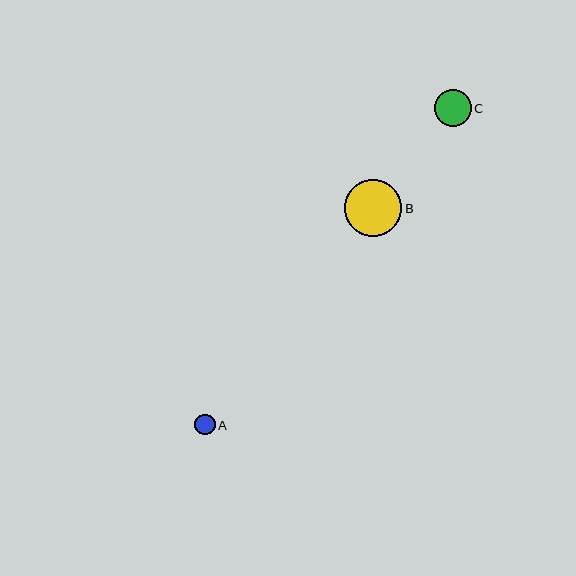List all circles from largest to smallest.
From largest to smallest: B, C, A.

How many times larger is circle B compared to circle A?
Circle B is approximately 2.8 times the size of circle A.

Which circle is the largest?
Circle B is the largest with a size of approximately 57 pixels.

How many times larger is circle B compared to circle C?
Circle B is approximately 1.5 times the size of circle C.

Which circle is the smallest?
Circle A is the smallest with a size of approximately 20 pixels.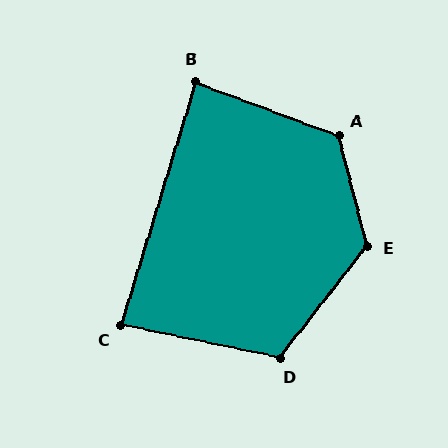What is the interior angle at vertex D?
Approximately 117 degrees (obtuse).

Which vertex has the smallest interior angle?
C, at approximately 84 degrees.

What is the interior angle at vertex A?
Approximately 125 degrees (obtuse).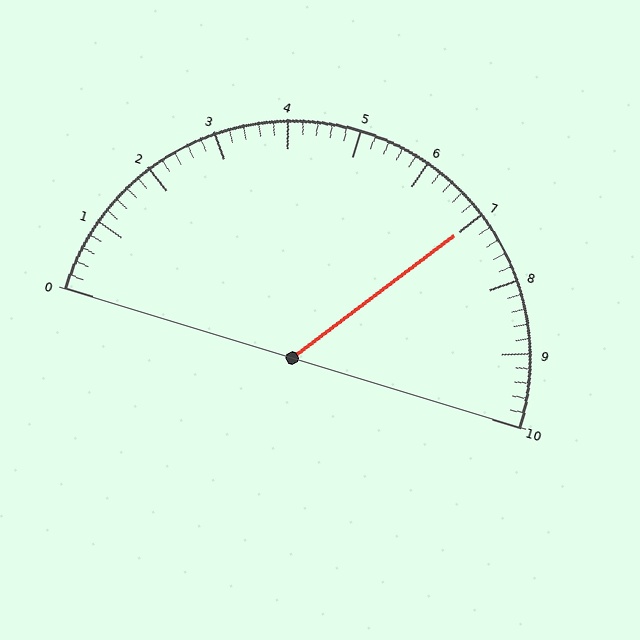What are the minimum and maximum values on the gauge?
The gauge ranges from 0 to 10.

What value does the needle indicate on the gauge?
The needle indicates approximately 7.0.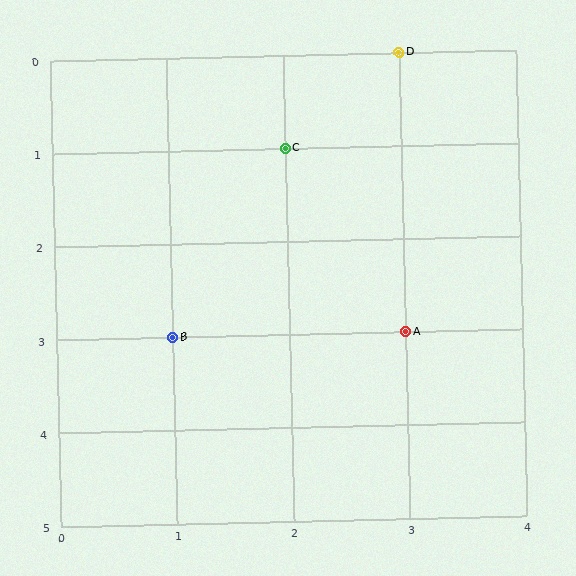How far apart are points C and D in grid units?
Points C and D are 1 column and 1 row apart (about 1.4 grid units diagonally).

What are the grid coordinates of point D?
Point D is at grid coordinates (3, 0).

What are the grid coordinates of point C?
Point C is at grid coordinates (2, 1).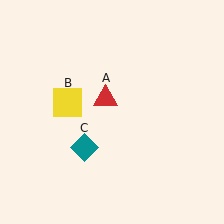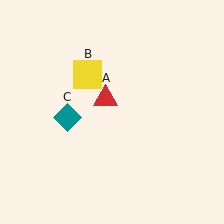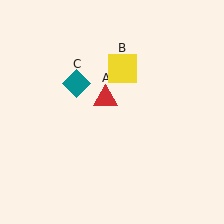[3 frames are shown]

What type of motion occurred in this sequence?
The yellow square (object B), teal diamond (object C) rotated clockwise around the center of the scene.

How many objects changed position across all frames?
2 objects changed position: yellow square (object B), teal diamond (object C).